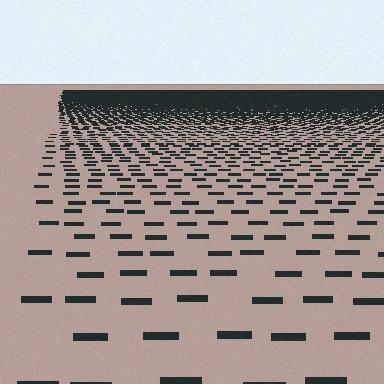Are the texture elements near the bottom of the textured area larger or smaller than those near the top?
Larger. Near the bottom, elements are closer to the viewer and appear at a bigger on-screen size.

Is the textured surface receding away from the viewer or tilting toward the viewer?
The surface is receding away from the viewer. Texture elements get smaller and denser toward the top.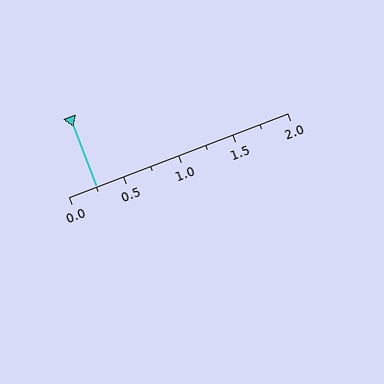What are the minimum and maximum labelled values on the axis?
The axis runs from 0.0 to 2.0.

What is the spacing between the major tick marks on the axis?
The major ticks are spaced 0.5 apart.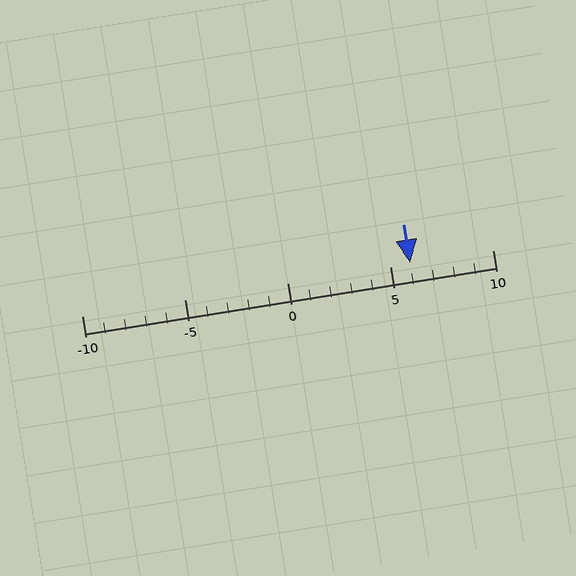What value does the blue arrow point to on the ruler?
The blue arrow points to approximately 6.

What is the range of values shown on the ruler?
The ruler shows values from -10 to 10.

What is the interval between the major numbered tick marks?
The major tick marks are spaced 5 units apart.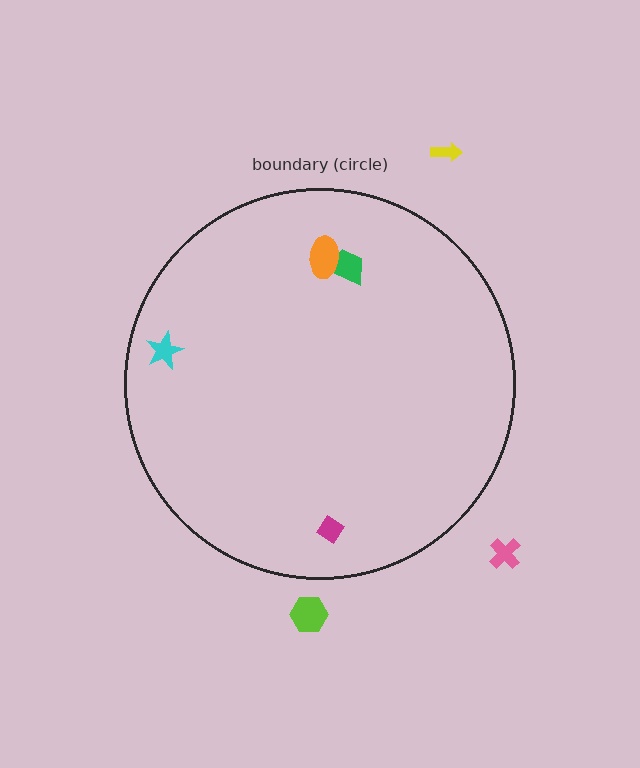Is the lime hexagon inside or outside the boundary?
Outside.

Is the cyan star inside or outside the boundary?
Inside.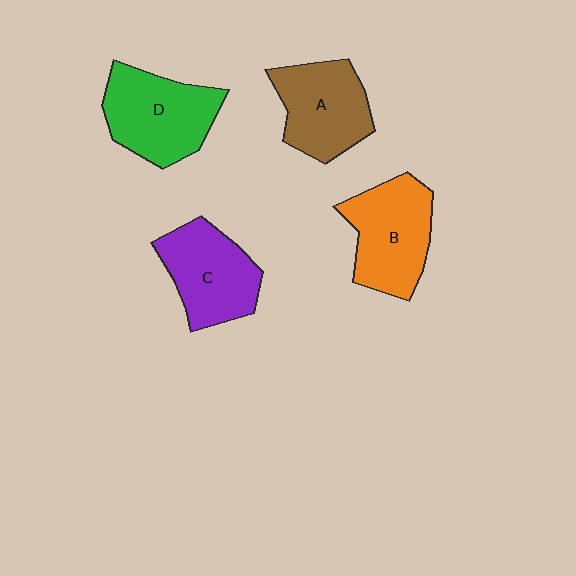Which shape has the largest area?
Shape D (green).